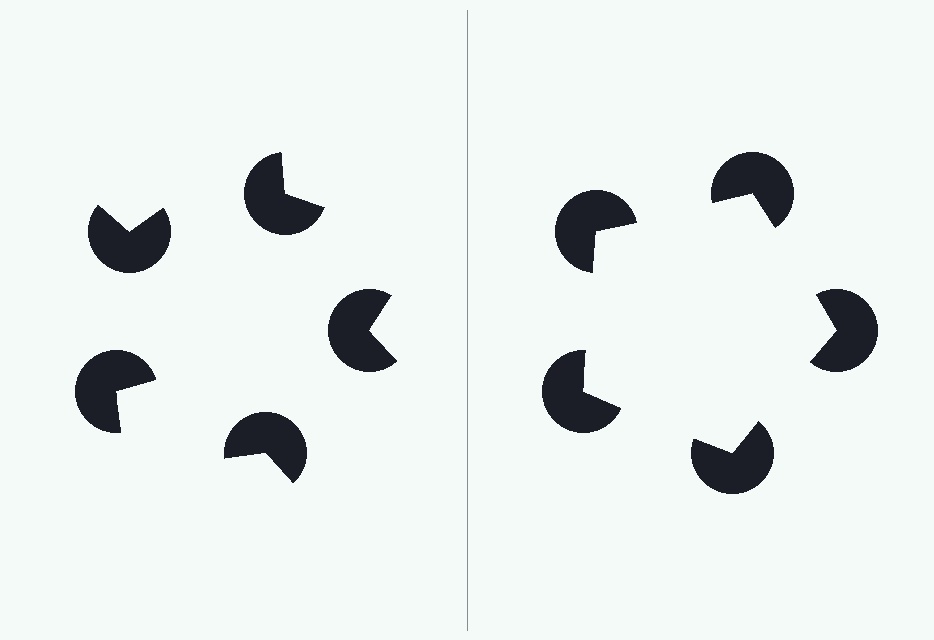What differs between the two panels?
The pac-man discs are positioned identically on both sides; only the wedge orientations differ. On the right they align to a pentagon; on the left they are misaligned.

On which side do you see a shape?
An illusory pentagon appears on the right side. On the left side the wedge cuts are rotated, so no coherent shape forms.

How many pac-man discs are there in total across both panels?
10 — 5 on each side.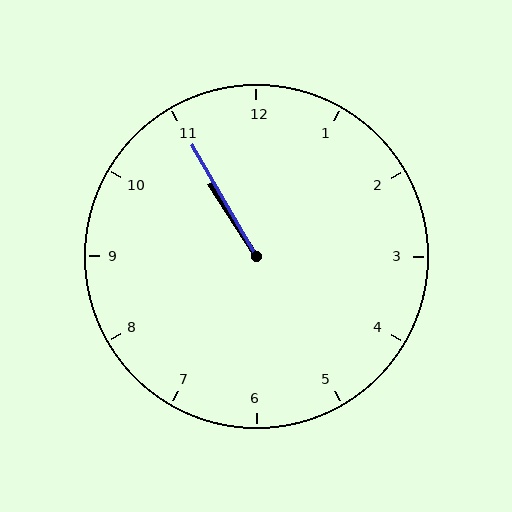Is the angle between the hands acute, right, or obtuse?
It is acute.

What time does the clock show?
10:55.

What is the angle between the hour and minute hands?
Approximately 2 degrees.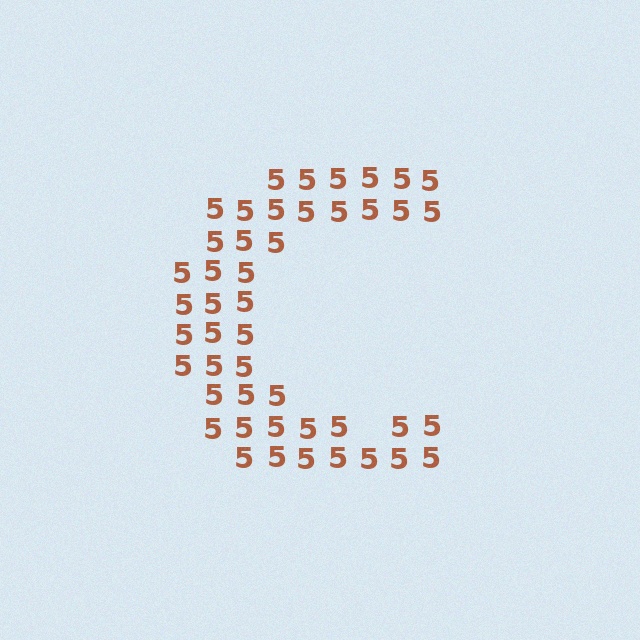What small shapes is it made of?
It is made of small digit 5's.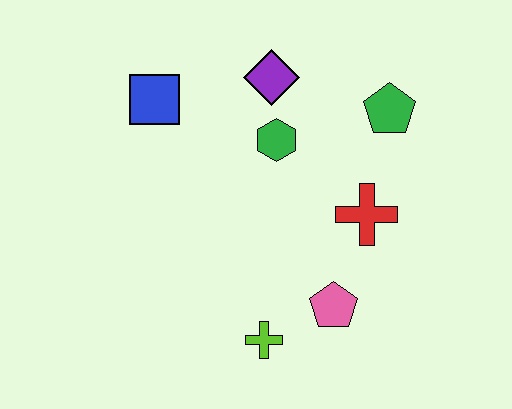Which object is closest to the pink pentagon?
The lime cross is closest to the pink pentagon.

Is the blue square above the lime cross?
Yes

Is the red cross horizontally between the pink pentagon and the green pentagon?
Yes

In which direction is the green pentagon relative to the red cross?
The green pentagon is above the red cross.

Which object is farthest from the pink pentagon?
The blue square is farthest from the pink pentagon.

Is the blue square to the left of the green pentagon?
Yes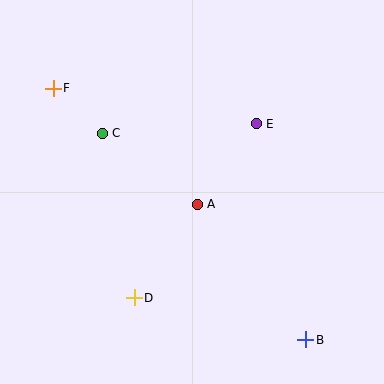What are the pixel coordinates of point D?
Point D is at (134, 298).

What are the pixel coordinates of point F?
Point F is at (53, 88).